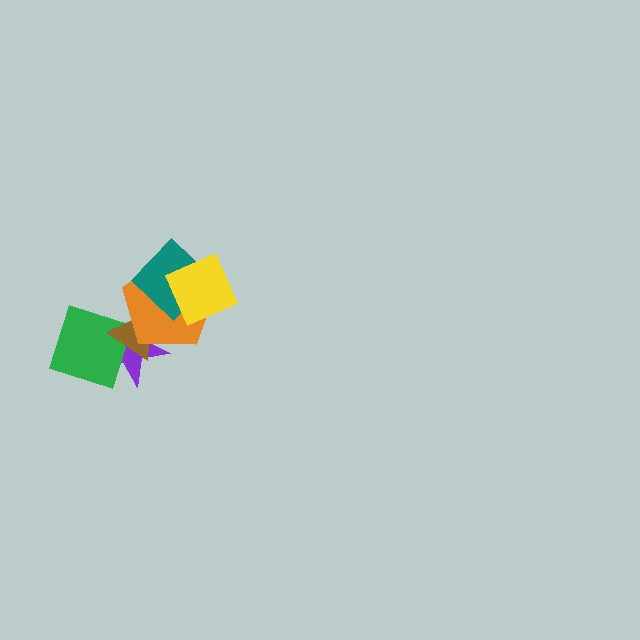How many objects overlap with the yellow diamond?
2 objects overlap with the yellow diamond.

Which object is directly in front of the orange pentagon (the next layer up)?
The teal diamond is directly in front of the orange pentagon.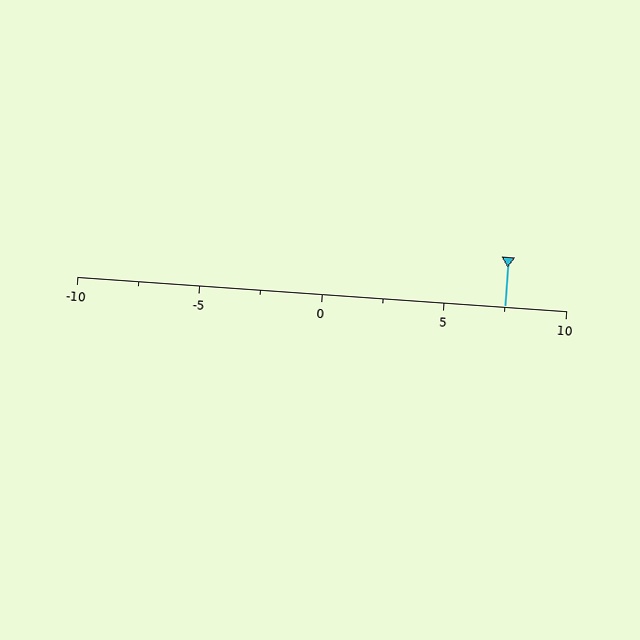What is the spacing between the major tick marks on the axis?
The major ticks are spaced 5 apart.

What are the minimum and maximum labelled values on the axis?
The axis runs from -10 to 10.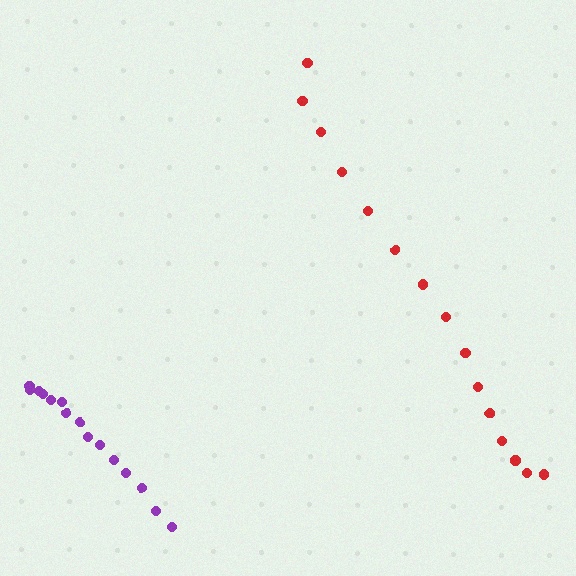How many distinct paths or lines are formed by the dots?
There are 2 distinct paths.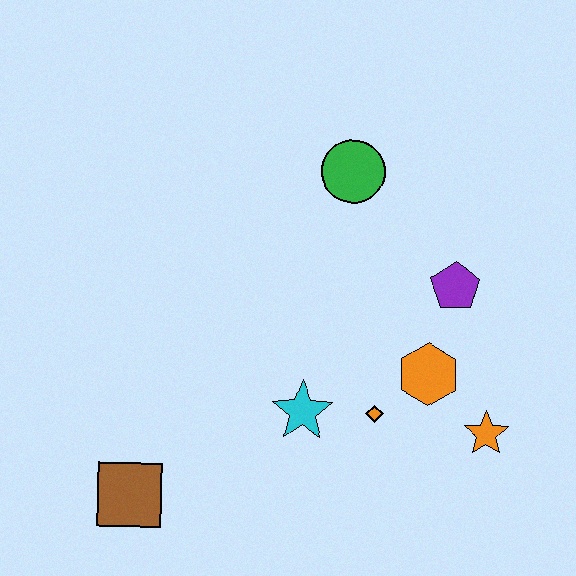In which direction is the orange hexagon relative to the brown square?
The orange hexagon is to the right of the brown square.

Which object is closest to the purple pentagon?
The orange hexagon is closest to the purple pentagon.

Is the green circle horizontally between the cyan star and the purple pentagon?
Yes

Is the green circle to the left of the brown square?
No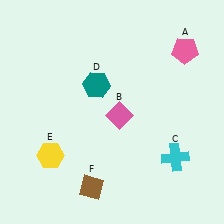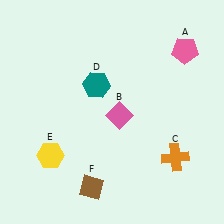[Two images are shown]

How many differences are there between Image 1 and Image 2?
There is 1 difference between the two images.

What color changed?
The cross (C) changed from cyan in Image 1 to orange in Image 2.